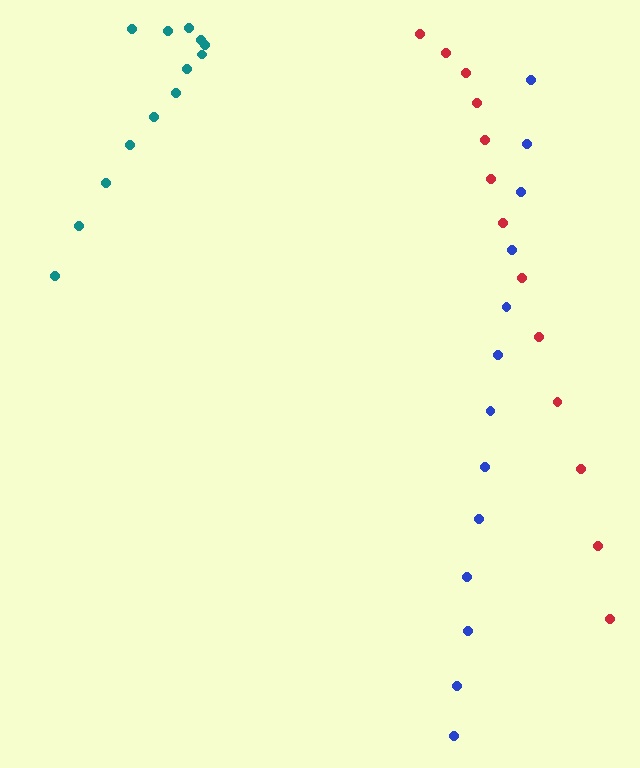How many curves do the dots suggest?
There are 3 distinct paths.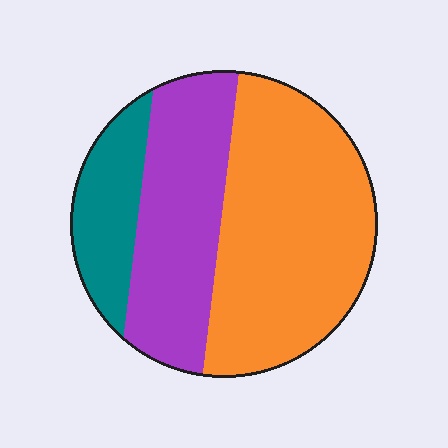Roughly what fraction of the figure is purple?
Purple takes up about one third (1/3) of the figure.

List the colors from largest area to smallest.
From largest to smallest: orange, purple, teal.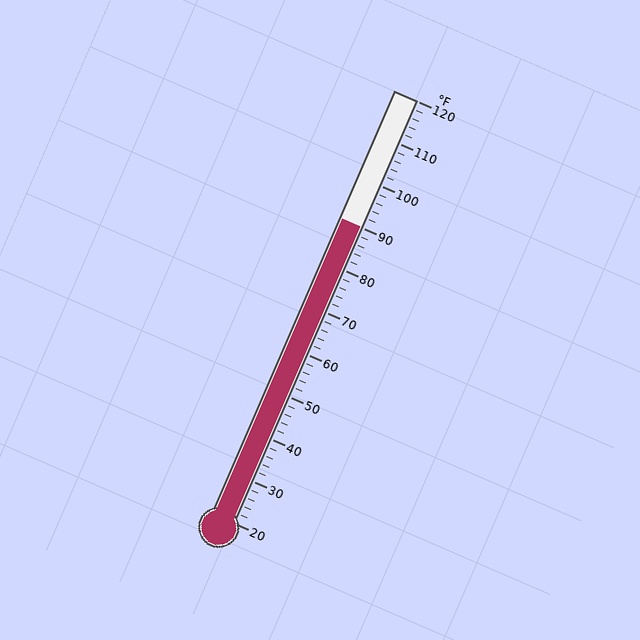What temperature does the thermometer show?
The thermometer shows approximately 90°F.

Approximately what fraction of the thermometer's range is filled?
The thermometer is filled to approximately 70% of its range.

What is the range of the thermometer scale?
The thermometer scale ranges from 20°F to 120°F.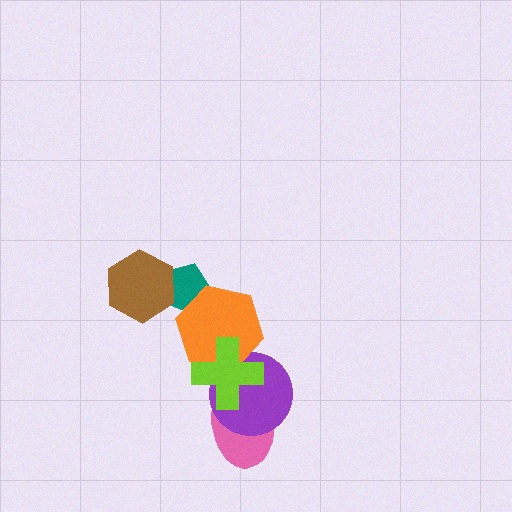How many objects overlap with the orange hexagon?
3 objects overlap with the orange hexagon.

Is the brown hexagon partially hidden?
No, no other shape covers it.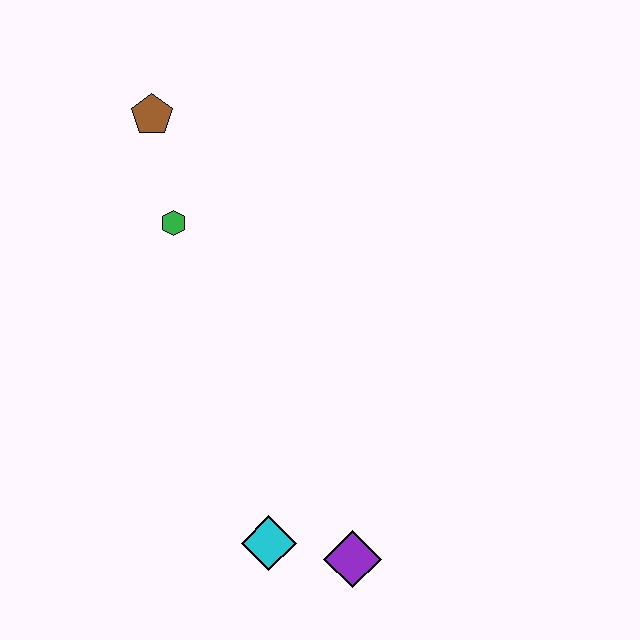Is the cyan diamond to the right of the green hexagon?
Yes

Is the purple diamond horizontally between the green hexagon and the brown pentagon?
No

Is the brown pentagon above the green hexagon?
Yes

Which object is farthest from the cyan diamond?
The brown pentagon is farthest from the cyan diamond.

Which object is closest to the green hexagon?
The brown pentagon is closest to the green hexagon.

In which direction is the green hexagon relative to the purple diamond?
The green hexagon is above the purple diamond.